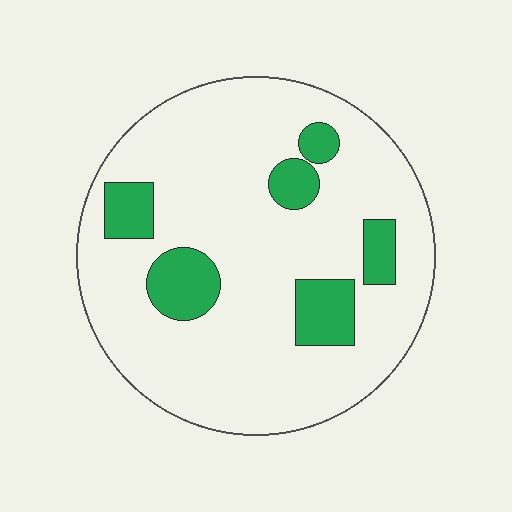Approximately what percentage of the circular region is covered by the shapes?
Approximately 15%.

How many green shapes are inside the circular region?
6.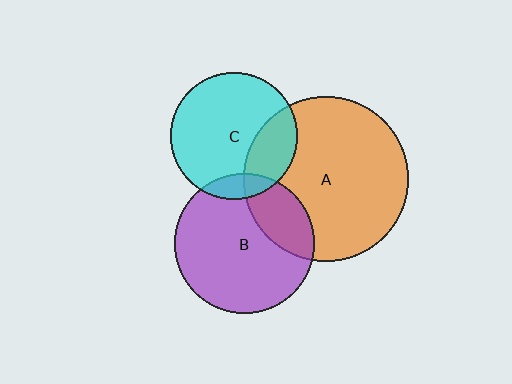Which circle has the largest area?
Circle A (orange).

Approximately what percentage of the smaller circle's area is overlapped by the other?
Approximately 25%.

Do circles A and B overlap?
Yes.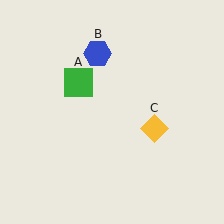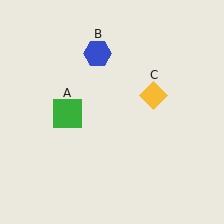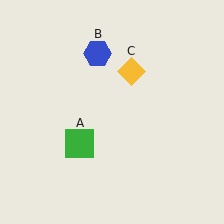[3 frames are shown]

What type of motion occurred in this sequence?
The green square (object A), yellow diamond (object C) rotated counterclockwise around the center of the scene.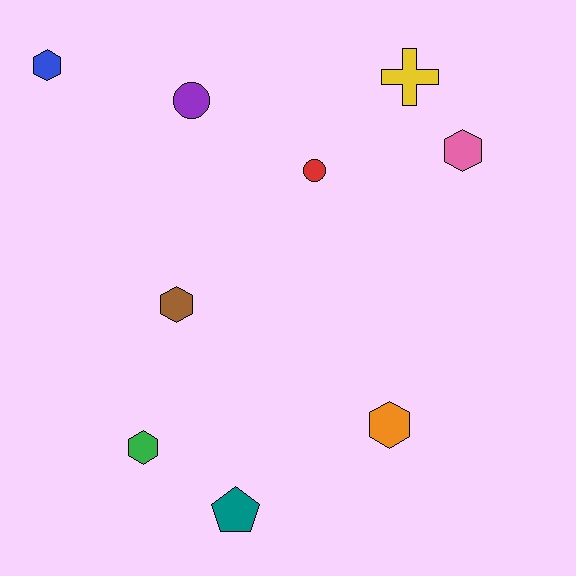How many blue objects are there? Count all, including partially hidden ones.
There is 1 blue object.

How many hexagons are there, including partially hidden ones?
There are 5 hexagons.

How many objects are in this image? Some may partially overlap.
There are 9 objects.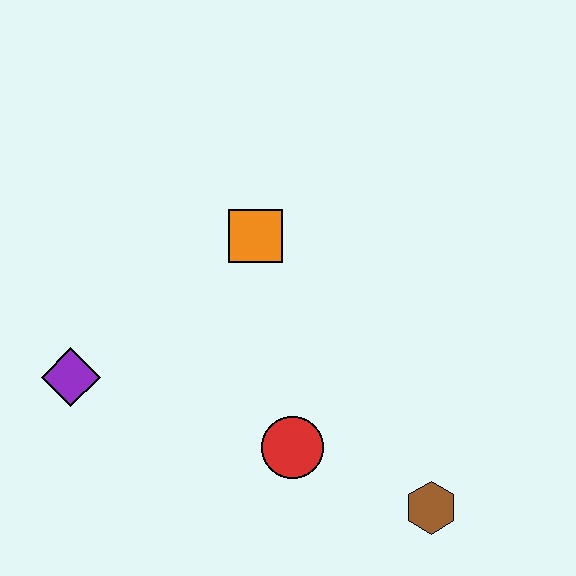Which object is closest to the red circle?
The brown hexagon is closest to the red circle.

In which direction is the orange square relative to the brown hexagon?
The orange square is above the brown hexagon.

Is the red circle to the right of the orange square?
Yes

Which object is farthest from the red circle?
The purple diamond is farthest from the red circle.